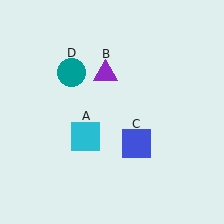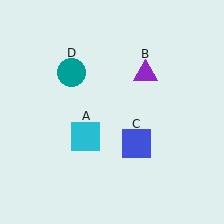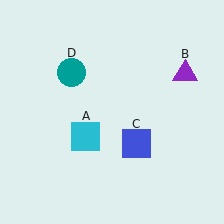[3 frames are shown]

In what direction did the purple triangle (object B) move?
The purple triangle (object B) moved right.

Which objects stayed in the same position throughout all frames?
Cyan square (object A) and blue square (object C) and teal circle (object D) remained stationary.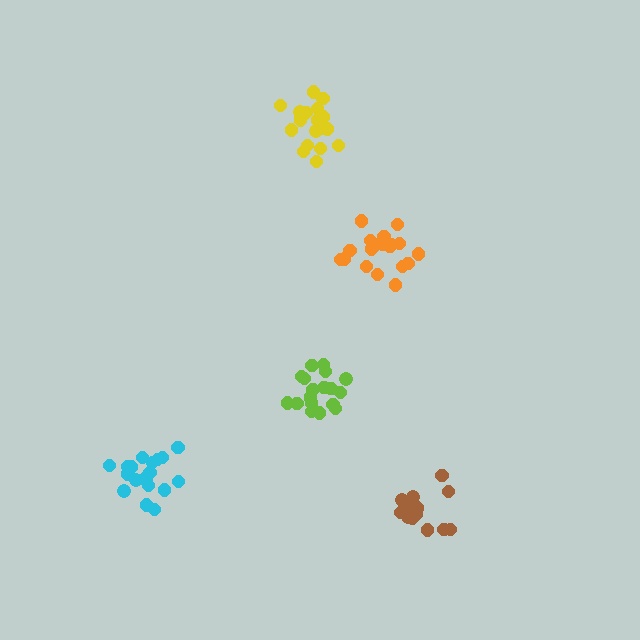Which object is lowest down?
The brown cluster is bottommost.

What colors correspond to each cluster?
The clusters are colored: yellow, lime, cyan, orange, brown.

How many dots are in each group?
Group 1: 19 dots, Group 2: 19 dots, Group 3: 20 dots, Group 4: 19 dots, Group 5: 15 dots (92 total).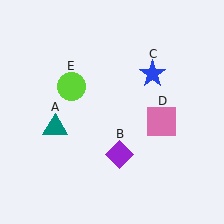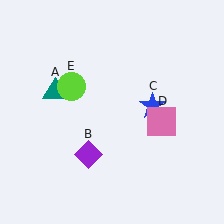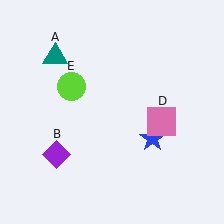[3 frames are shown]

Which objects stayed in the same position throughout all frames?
Pink square (object D) and lime circle (object E) remained stationary.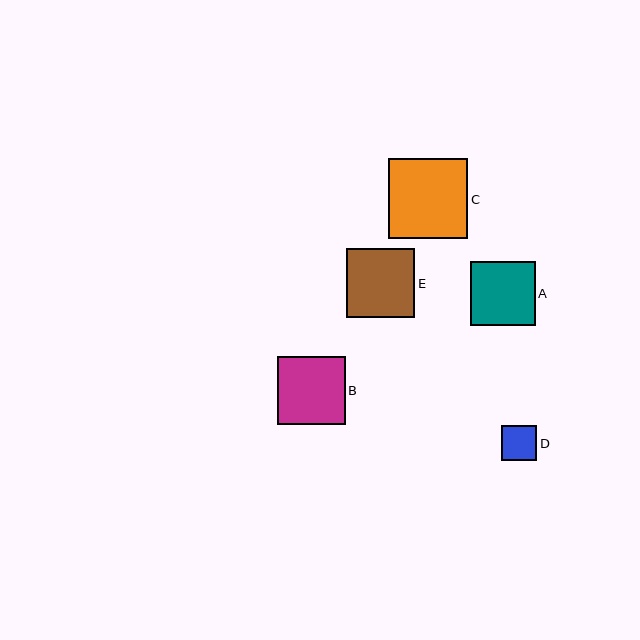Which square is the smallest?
Square D is the smallest with a size of approximately 35 pixels.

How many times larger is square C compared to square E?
Square C is approximately 1.2 times the size of square E.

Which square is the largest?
Square C is the largest with a size of approximately 79 pixels.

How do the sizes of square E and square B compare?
Square E and square B are approximately the same size.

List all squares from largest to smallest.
From largest to smallest: C, E, B, A, D.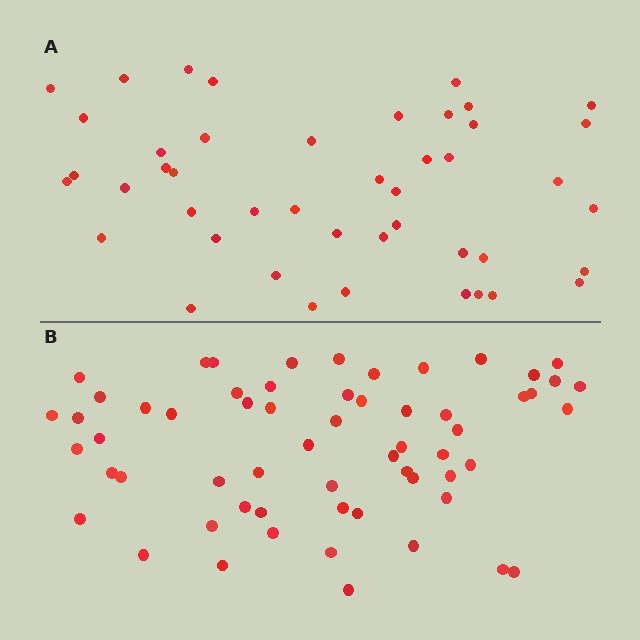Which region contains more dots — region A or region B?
Region B (the bottom region) has more dots.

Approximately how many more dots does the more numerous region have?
Region B has approximately 15 more dots than region A.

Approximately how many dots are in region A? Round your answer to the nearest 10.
About 40 dots. (The exact count is 45, which rounds to 40.)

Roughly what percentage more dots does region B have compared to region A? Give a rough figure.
About 35% more.